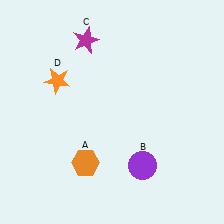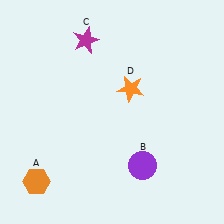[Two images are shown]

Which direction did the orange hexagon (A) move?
The orange hexagon (A) moved left.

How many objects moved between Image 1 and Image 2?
2 objects moved between the two images.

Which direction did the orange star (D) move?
The orange star (D) moved right.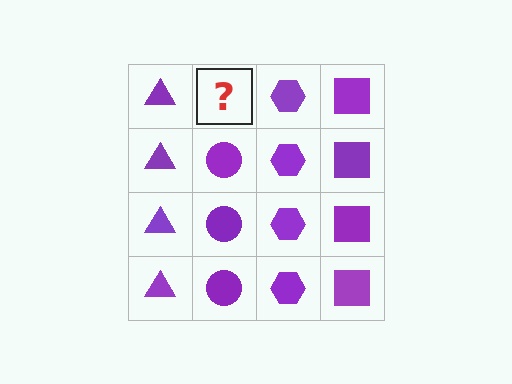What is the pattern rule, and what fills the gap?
The rule is that each column has a consistent shape. The gap should be filled with a purple circle.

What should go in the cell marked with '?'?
The missing cell should contain a purple circle.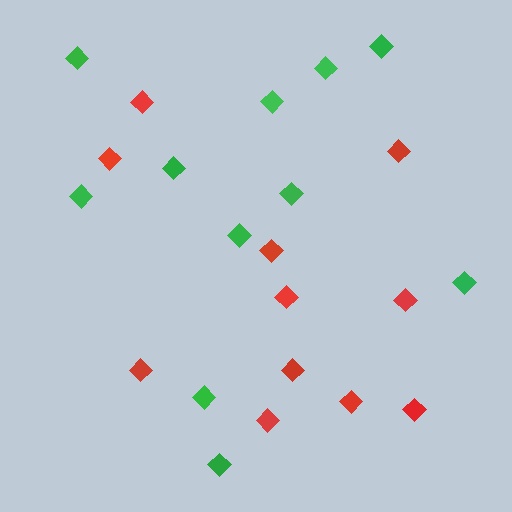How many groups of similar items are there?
There are 2 groups: one group of red diamonds (11) and one group of green diamonds (11).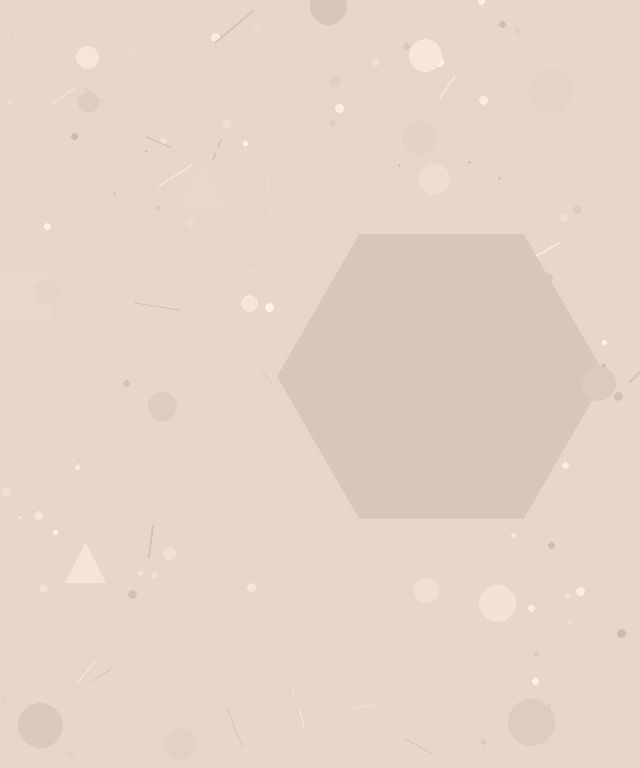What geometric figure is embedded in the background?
A hexagon is embedded in the background.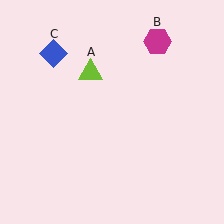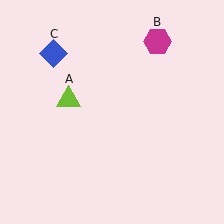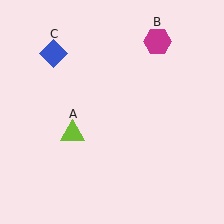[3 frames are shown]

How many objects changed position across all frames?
1 object changed position: lime triangle (object A).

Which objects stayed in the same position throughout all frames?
Magenta hexagon (object B) and blue diamond (object C) remained stationary.